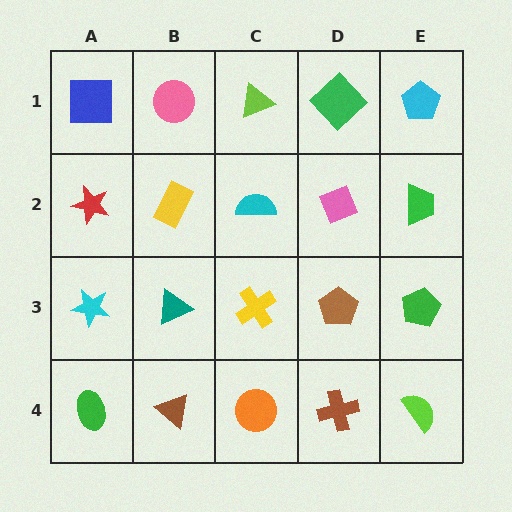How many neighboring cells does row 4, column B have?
3.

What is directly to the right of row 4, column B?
An orange circle.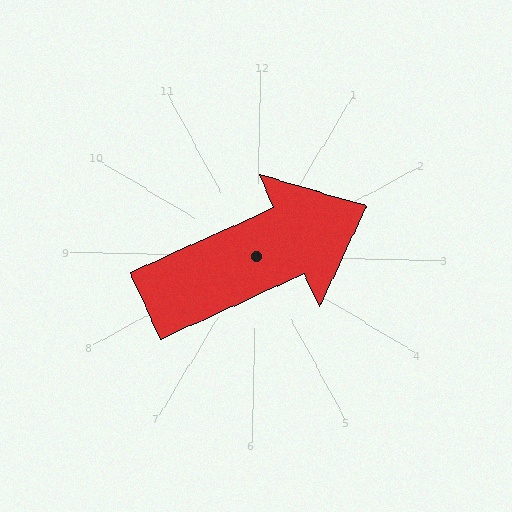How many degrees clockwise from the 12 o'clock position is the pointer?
Approximately 64 degrees.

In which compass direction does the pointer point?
Northeast.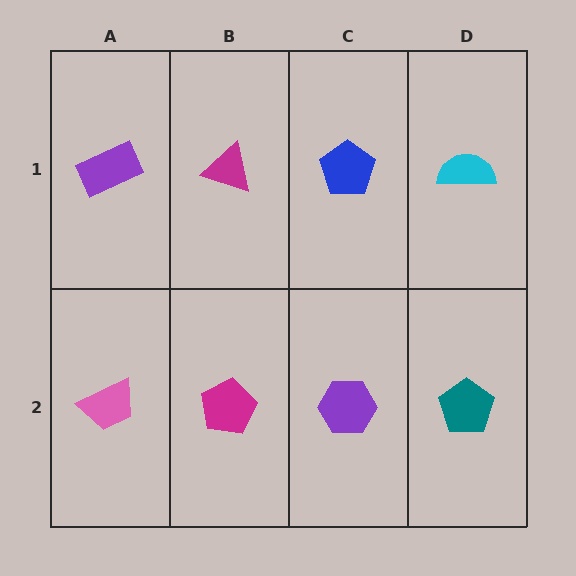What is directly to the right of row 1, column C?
A cyan semicircle.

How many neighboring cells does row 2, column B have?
3.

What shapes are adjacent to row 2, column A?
A purple rectangle (row 1, column A), a magenta pentagon (row 2, column B).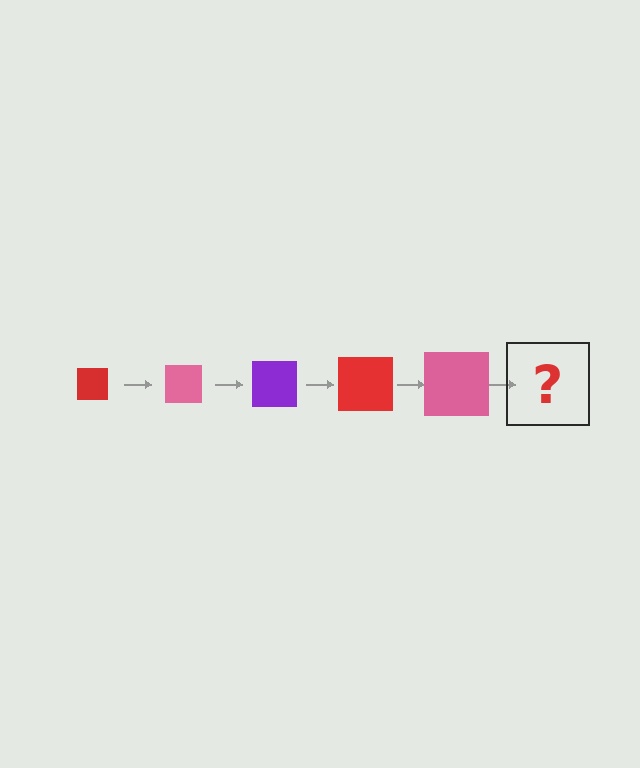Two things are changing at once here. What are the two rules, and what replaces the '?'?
The two rules are that the square grows larger each step and the color cycles through red, pink, and purple. The '?' should be a purple square, larger than the previous one.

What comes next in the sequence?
The next element should be a purple square, larger than the previous one.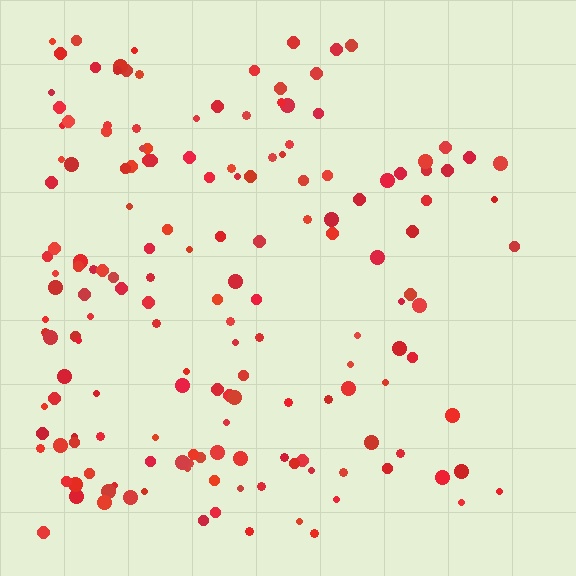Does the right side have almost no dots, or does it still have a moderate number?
Still a moderate number, just noticeably fewer than the left.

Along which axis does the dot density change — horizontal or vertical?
Horizontal.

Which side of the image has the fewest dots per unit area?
The right.